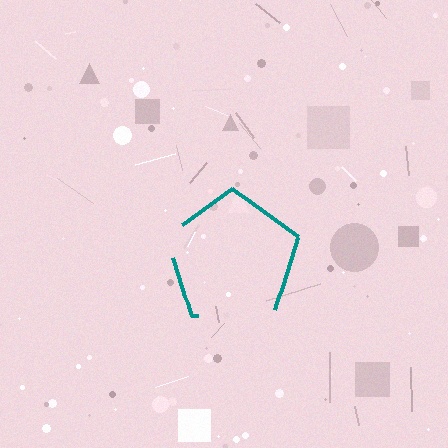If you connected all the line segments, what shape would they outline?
They would outline a pentagon.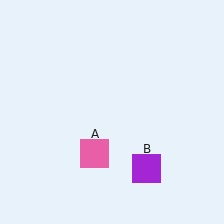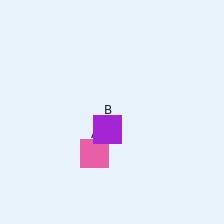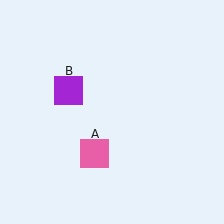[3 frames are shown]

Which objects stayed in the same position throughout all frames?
Pink square (object A) remained stationary.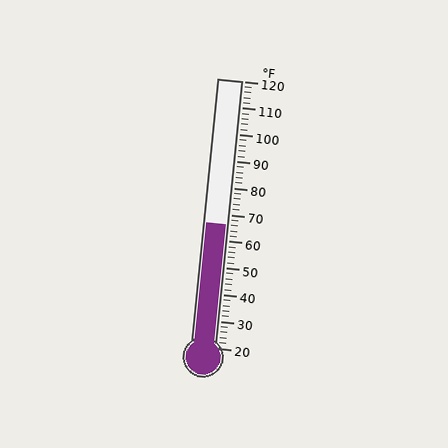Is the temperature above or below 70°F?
The temperature is below 70°F.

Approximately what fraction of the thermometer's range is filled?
The thermometer is filled to approximately 45% of its range.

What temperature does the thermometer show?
The thermometer shows approximately 66°F.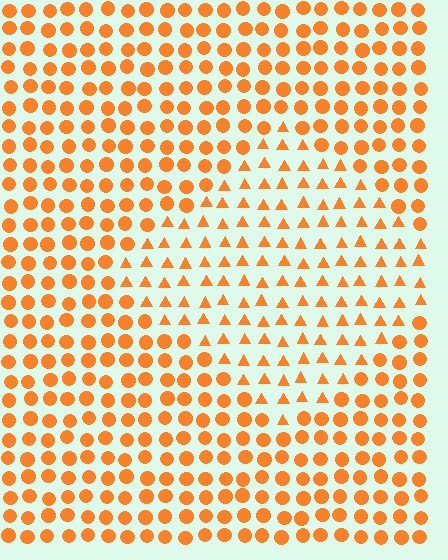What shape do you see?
I see a diamond.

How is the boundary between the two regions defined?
The boundary is defined by a change in element shape: triangles inside vs. circles outside. All elements share the same color and spacing.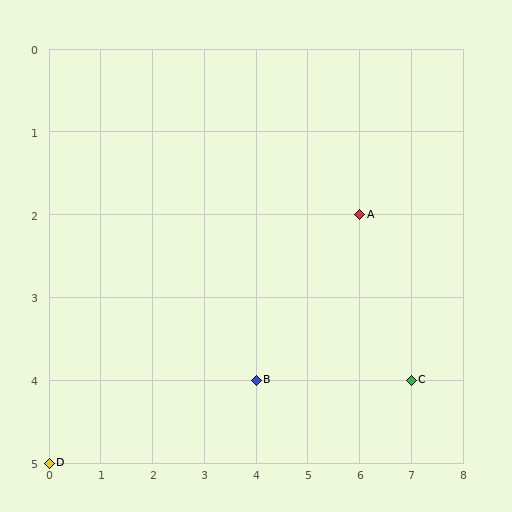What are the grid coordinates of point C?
Point C is at grid coordinates (7, 4).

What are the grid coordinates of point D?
Point D is at grid coordinates (0, 5).